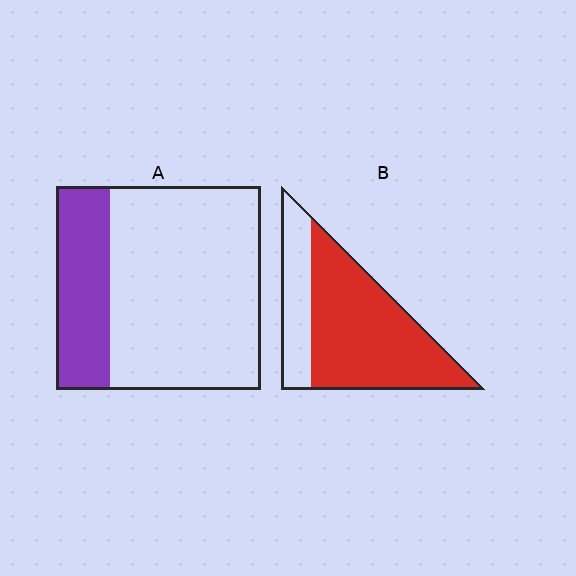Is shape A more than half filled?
No.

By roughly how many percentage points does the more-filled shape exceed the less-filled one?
By roughly 45 percentage points (B over A).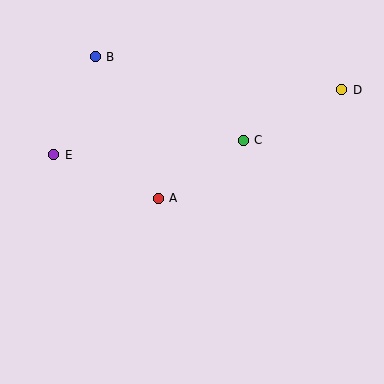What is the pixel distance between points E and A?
The distance between E and A is 113 pixels.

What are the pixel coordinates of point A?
Point A is at (158, 198).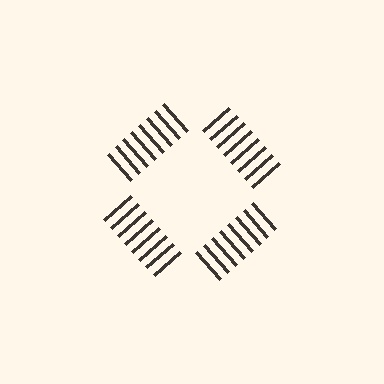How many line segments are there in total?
32 — 8 along each of the 4 edges.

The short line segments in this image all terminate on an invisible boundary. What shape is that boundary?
An illusory square — the line segments terminate on its edges but no continuous stroke is drawn.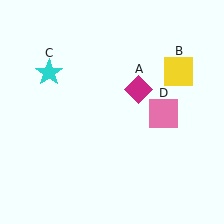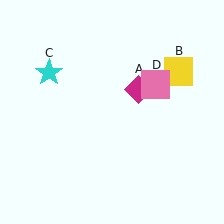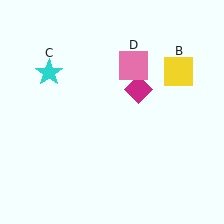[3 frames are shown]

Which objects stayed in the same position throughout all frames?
Magenta diamond (object A) and yellow square (object B) and cyan star (object C) remained stationary.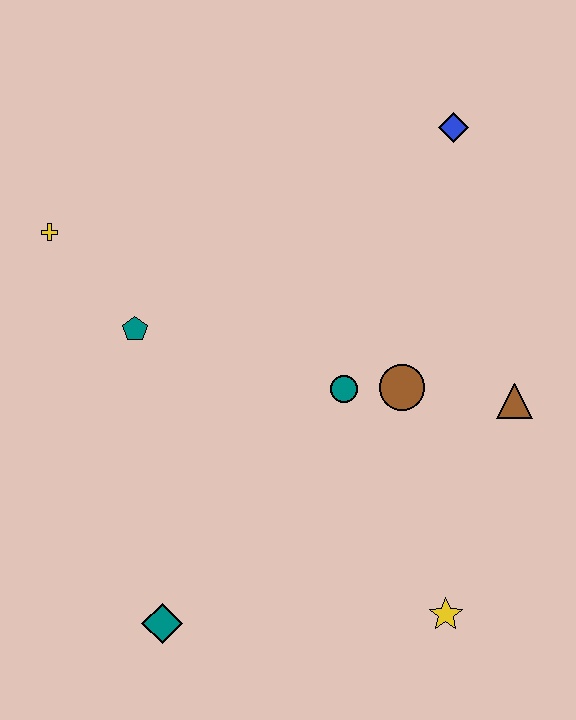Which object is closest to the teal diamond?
The yellow star is closest to the teal diamond.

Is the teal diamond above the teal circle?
No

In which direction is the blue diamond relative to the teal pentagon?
The blue diamond is to the right of the teal pentagon.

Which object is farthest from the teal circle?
The yellow cross is farthest from the teal circle.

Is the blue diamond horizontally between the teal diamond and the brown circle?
No